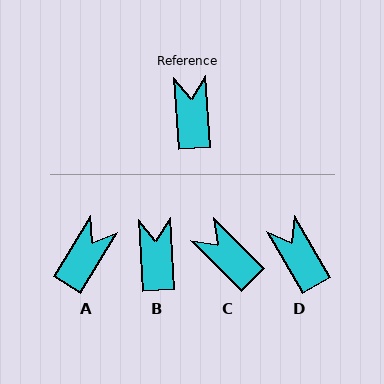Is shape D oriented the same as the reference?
No, it is off by about 26 degrees.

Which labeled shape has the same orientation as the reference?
B.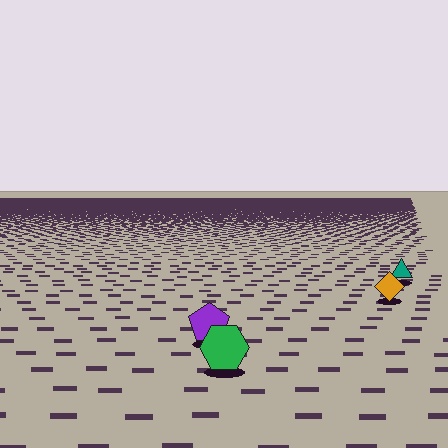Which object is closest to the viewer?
The green hexagon is closest. The texture marks near it are larger and more spread out.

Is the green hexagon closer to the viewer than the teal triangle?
Yes. The green hexagon is closer — you can tell from the texture gradient: the ground texture is coarser near it.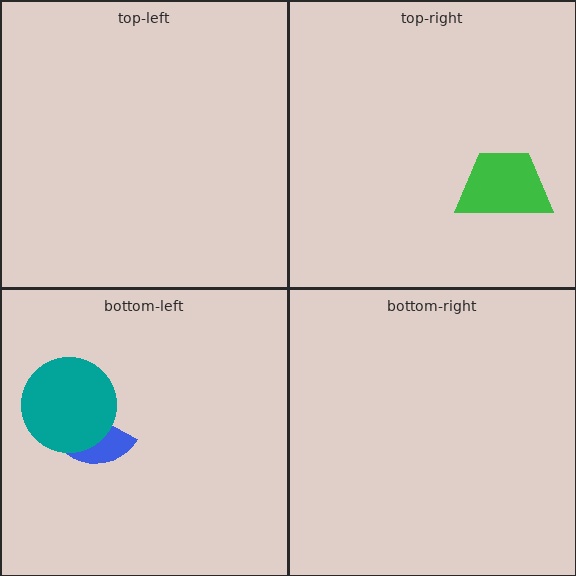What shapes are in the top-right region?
The green trapezoid.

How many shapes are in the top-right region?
1.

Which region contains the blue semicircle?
The bottom-left region.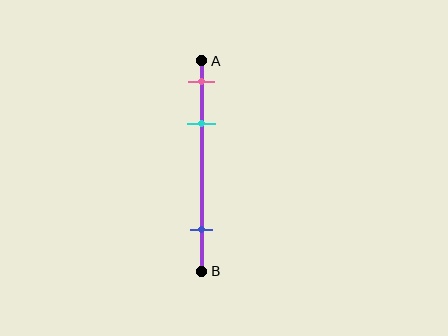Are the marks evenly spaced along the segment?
No, the marks are not evenly spaced.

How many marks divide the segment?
There are 3 marks dividing the segment.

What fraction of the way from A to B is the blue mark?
The blue mark is approximately 80% (0.8) of the way from A to B.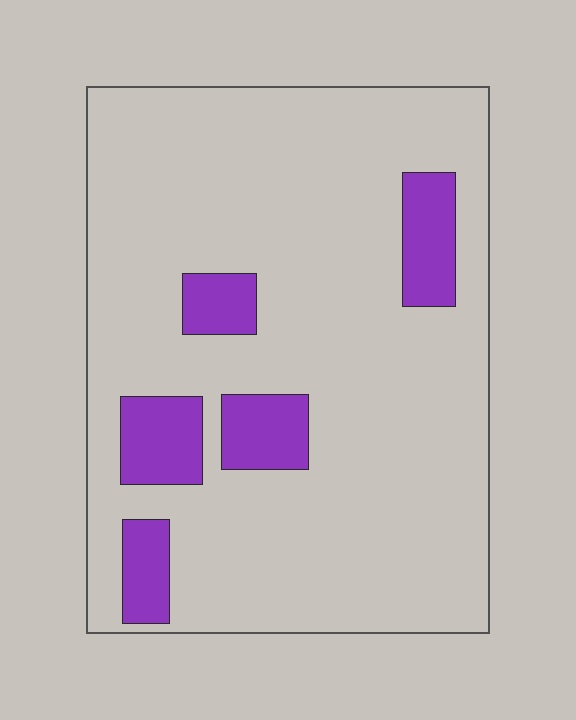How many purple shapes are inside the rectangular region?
5.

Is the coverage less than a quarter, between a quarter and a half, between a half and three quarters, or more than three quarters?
Less than a quarter.